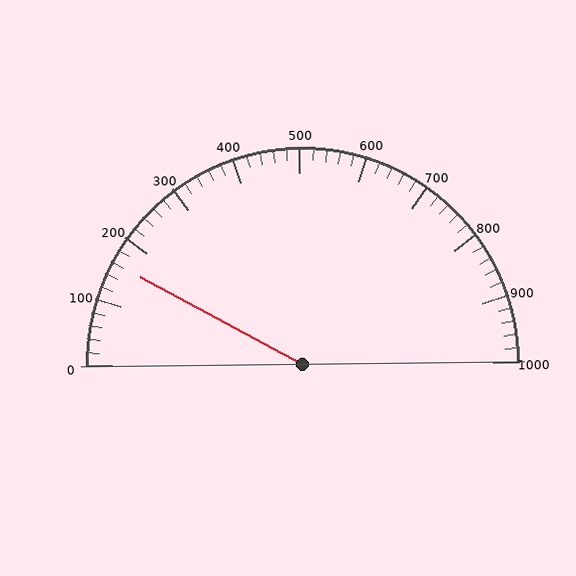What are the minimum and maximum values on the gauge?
The gauge ranges from 0 to 1000.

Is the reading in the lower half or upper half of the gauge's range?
The reading is in the lower half of the range (0 to 1000).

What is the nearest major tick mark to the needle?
The nearest major tick mark is 200.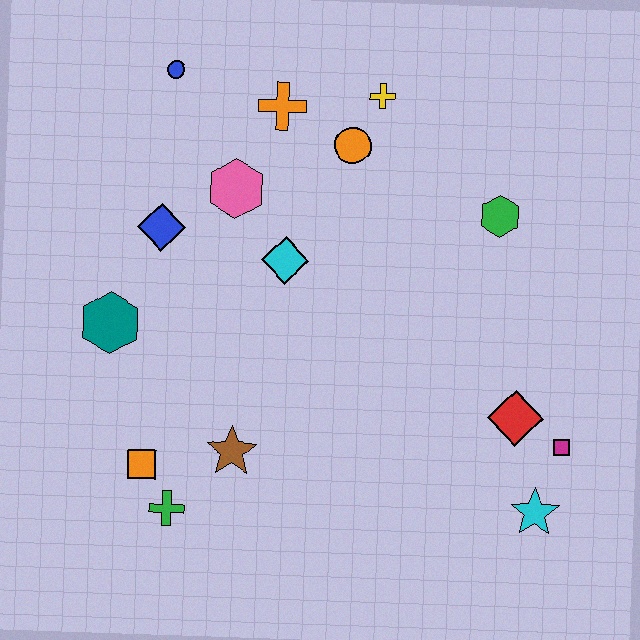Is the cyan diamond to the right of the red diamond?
No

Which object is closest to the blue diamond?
The pink hexagon is closest to the blue diamond.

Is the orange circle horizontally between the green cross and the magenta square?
Yes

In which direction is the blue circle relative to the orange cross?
The blue circle is to the left of the orange cross.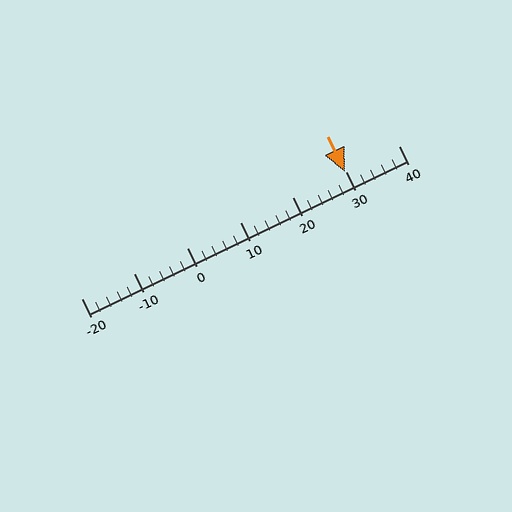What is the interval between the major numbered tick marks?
The major tick marks are spaced 10 units apart.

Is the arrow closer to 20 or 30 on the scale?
The arrow is closer to 30.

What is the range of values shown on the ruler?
The ruler shows values from -20 to 40.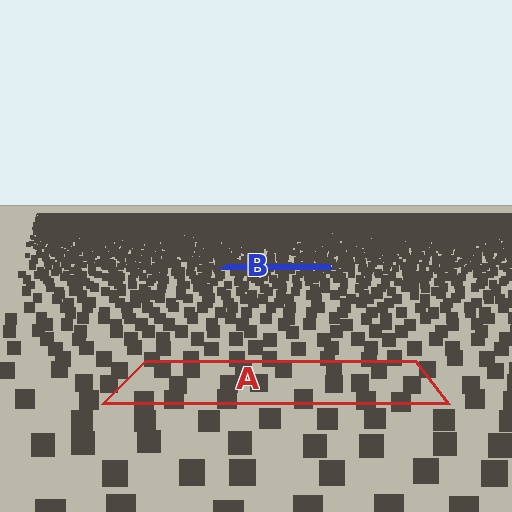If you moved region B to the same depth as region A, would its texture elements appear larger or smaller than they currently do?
They would appear larger. At a closer depth, the same texture elements are projected at a bigger on-screen size.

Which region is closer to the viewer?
Region A is closer. The texture elements there are larger and more spread out.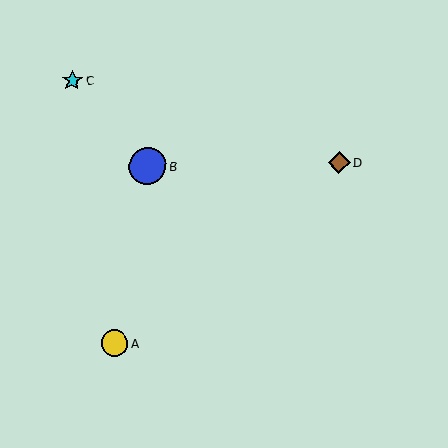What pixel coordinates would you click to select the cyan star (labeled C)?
Click at (72, 81) to select the cyan star C.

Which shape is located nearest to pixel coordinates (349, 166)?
The brown diamond (labeled D) at (339, 163) is nearest to that location.